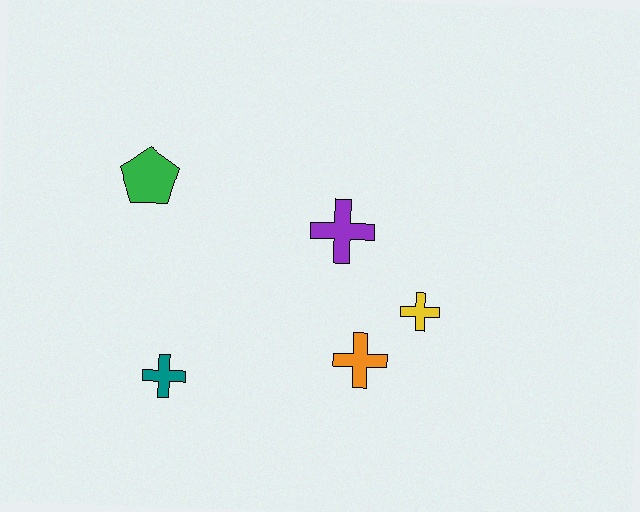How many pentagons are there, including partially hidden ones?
There is 1 pentagon.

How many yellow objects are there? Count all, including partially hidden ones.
There is 1 yellow object.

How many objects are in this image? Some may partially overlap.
There are 5 objects.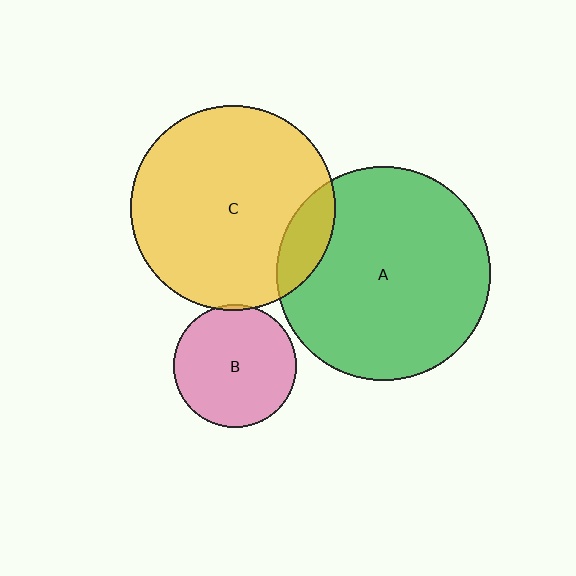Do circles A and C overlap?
Yes.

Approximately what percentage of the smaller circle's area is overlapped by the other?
Approximately 10%.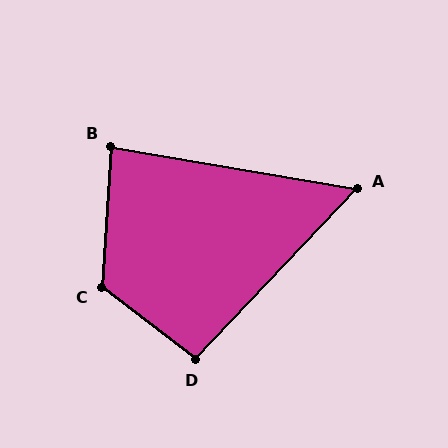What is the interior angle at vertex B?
Approximately 84 degrees (acute).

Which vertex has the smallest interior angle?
A, at approximately 56 degrees.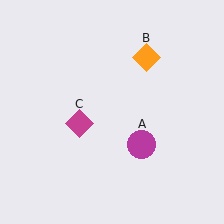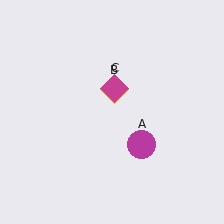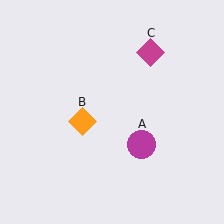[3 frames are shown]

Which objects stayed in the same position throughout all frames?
Magenta circle (object A) remained stationary.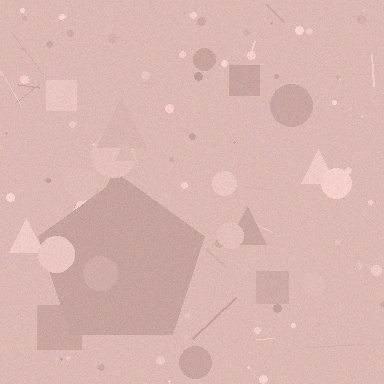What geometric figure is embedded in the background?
A pentagon is embedded in the background.